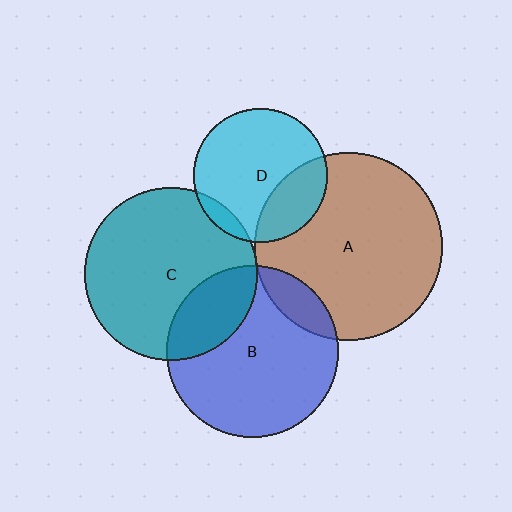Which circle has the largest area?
Circle A (brown).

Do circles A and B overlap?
Yes.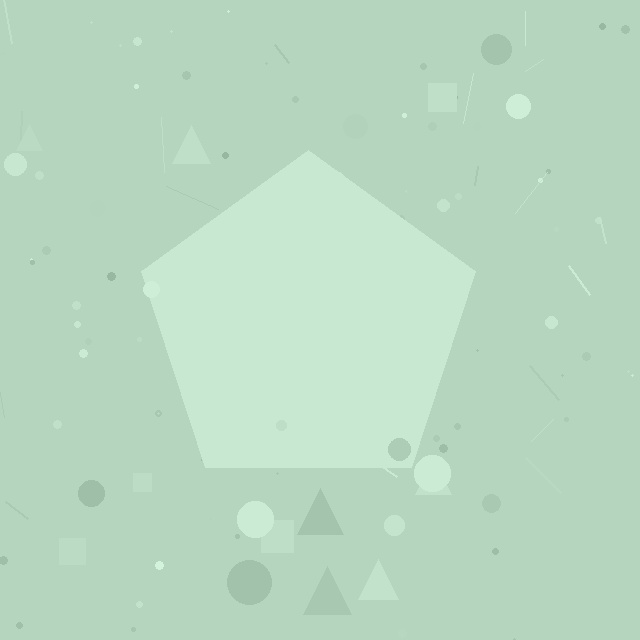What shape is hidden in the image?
A pentagon is hidden in the image.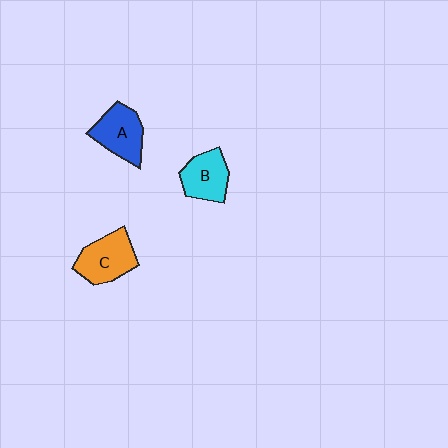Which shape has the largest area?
Shape C (orange).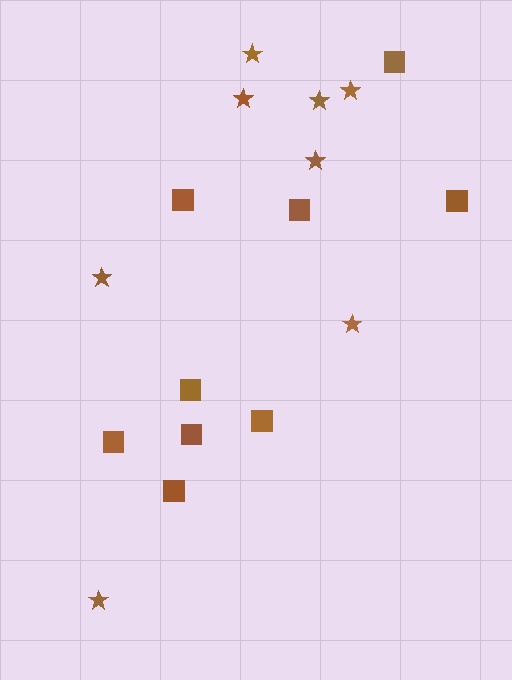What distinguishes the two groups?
There are 2 groups: one group of stars (8) and one group of squares (9).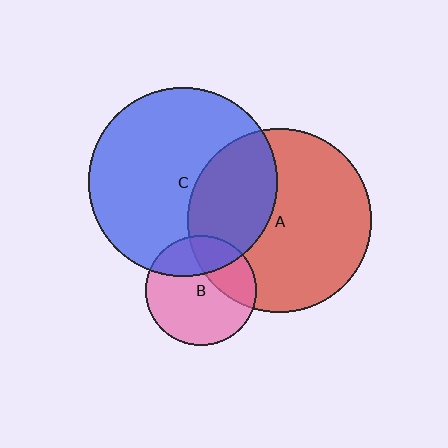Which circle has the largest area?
Circle C (blue).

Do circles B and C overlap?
Yes.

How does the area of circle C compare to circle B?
Approximately 2.9 times.